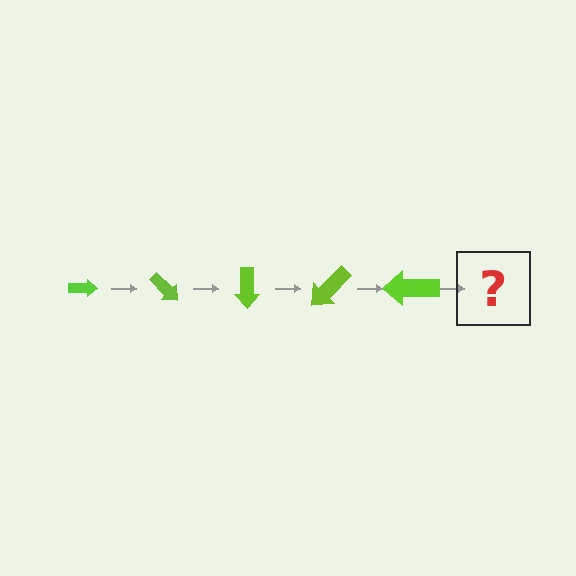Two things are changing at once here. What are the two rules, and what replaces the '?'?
The two rules are that the arrow grows larger each step and it rotates 45 degrees each step. The '?' should be an arrow, larger than the previous one and rotated 225 degrees from the start.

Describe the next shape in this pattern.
It should be an arrow, larger than the previous one and rotated 225 degrees from the start.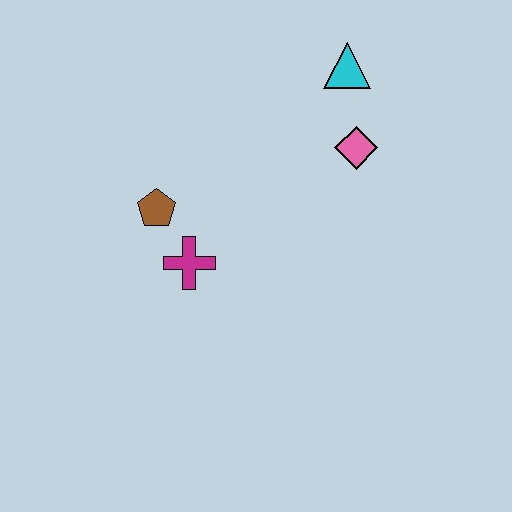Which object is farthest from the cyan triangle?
The magenta cross is farthest from the cyan triangle.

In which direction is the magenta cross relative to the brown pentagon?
The magenta cross is below the brown pentagon.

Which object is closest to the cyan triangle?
The pink diamond is closest to the cyan triangle.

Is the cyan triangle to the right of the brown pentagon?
Yes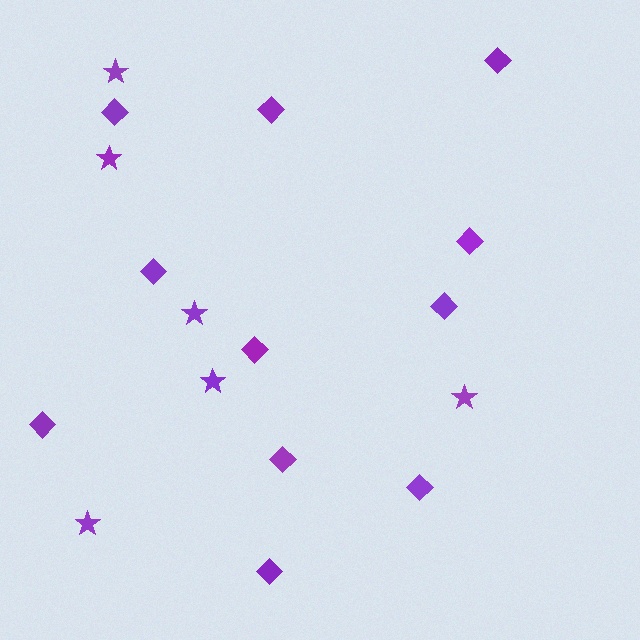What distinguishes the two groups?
There are 2 groups: one group of diamonds (11) and one group of stars (6).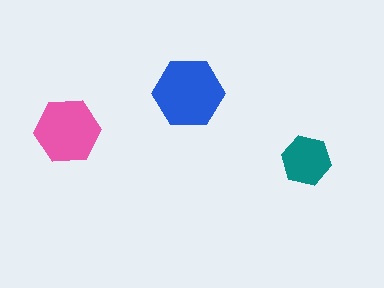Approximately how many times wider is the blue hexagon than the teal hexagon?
About 1.5 times wider.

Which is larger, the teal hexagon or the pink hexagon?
The pink one.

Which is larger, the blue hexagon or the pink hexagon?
The blue one.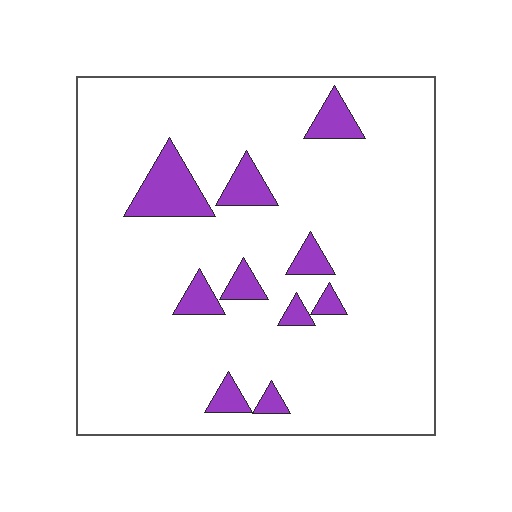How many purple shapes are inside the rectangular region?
10.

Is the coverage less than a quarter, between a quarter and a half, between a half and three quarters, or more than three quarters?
Less than a quarter.